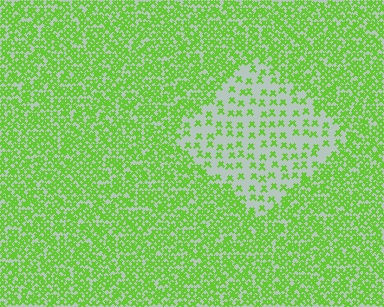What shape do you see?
I see a diamond.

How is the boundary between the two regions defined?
The boundary is defined by a change in element density (approximately 2.7x ratio). All elements are the same color, size, and shape.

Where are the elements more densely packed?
The elements are more densely packed outside the diamond boundary.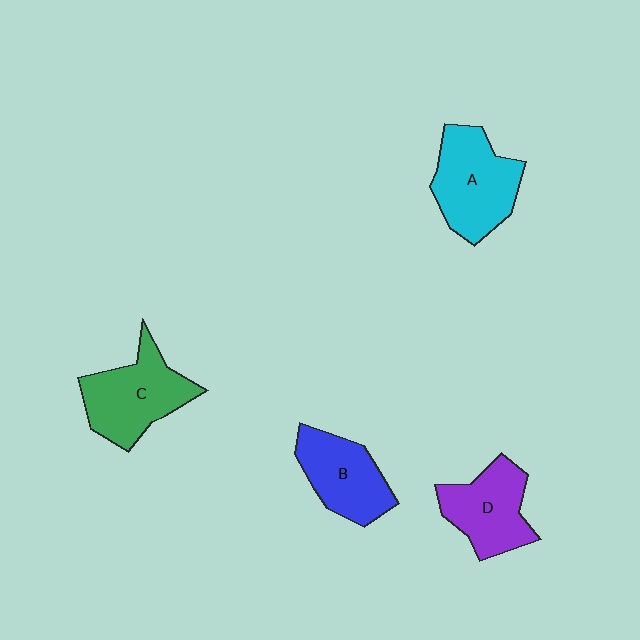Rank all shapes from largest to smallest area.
From largest to smallest: A (cyan), C (green), D (purple), B (blue).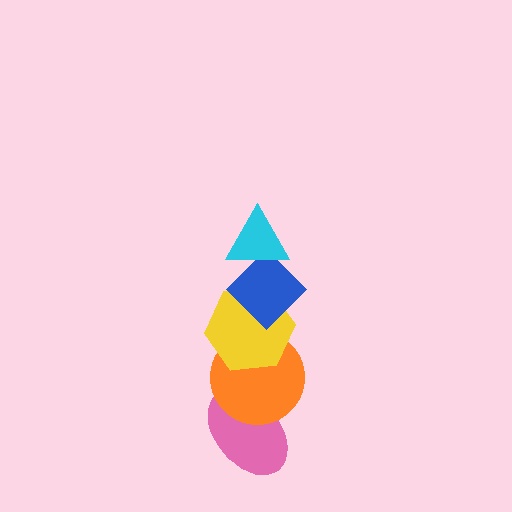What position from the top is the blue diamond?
The blue diamond is 2nd from the top.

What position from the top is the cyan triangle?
The cyan triangle is 1st from the top.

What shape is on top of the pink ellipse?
The orange circle is on top of the pink ellipse.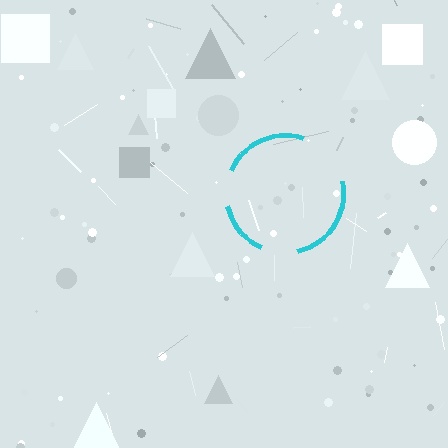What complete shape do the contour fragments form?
The contour fragments form a circle.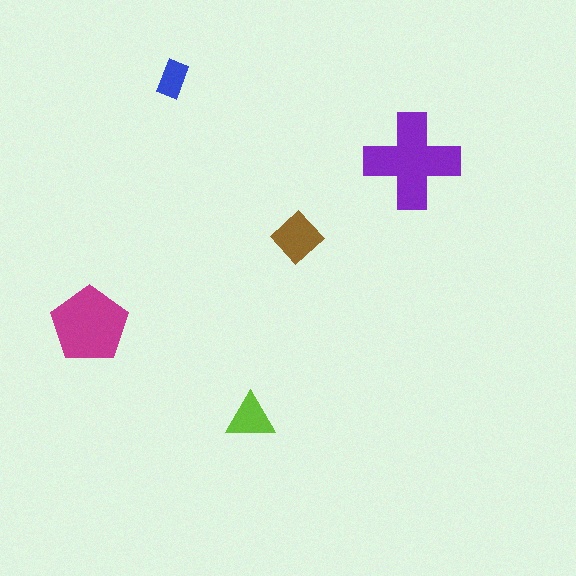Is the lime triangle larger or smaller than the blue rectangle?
Larger.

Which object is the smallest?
The blue rectangle.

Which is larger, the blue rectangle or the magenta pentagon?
The magenta pentagon.